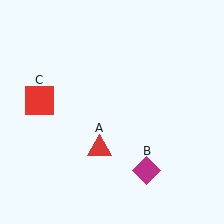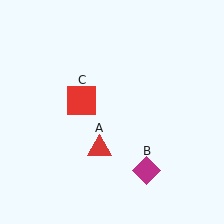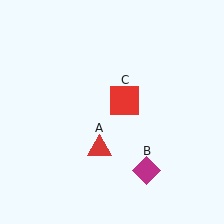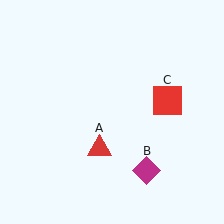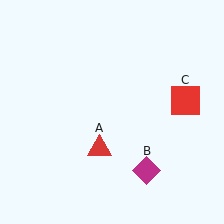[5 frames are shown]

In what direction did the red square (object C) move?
The red square (object C) moved right.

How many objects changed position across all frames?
1 object changed position: red square (object C).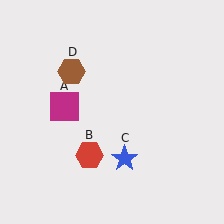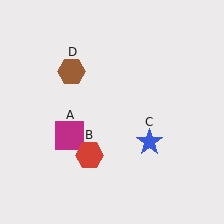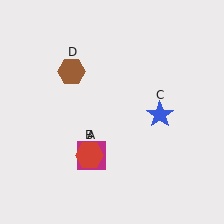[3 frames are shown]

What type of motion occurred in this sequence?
The magenta square (object A), blue star (object C) rotated counterclockwise around the center of the scene.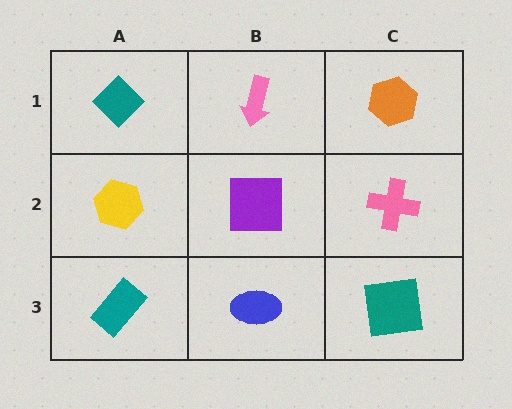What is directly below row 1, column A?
A yellow hexagon.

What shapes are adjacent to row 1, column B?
A purple square (row 2, column B), a teal diamond (row 1, column A), an orange hexagon (row 1, column C).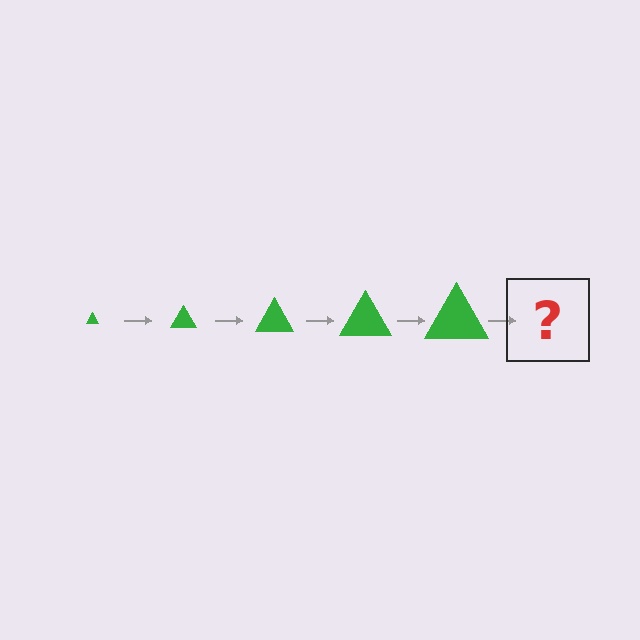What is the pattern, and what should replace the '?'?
The pattern is that the triangle gets progressively larger each step. The '?' should be a green triangle, larger than the previous one.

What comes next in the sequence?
The next element should be a green triangle, larger than the previous one.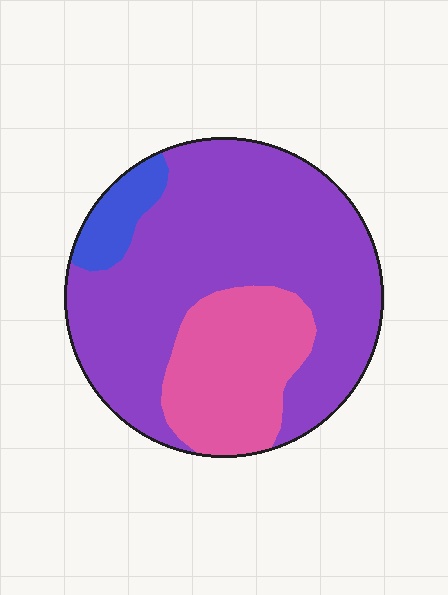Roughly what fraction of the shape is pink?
Pink covers roughly 25% of the shape.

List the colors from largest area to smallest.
From largest to smallest: purple, pink, blue.